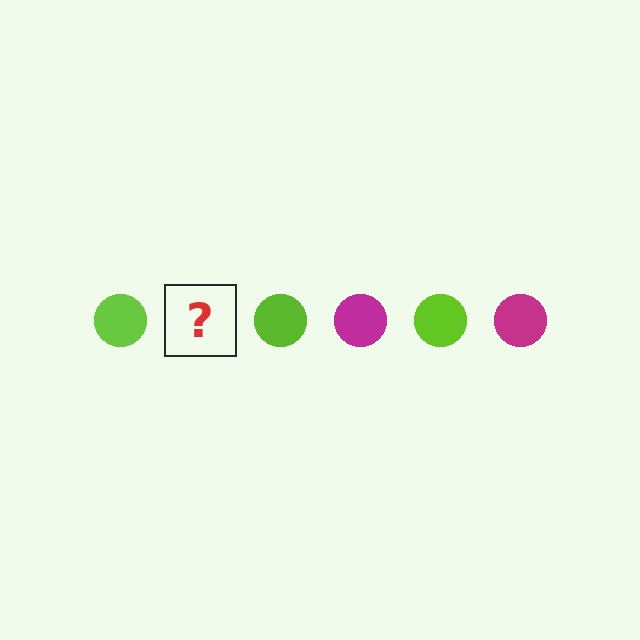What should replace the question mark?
The question mark should be replaced with a magenta circle.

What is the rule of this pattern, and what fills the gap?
The rule is that the pattern cycles through lime, magenta circles. The gap should be filled with a magenta circle.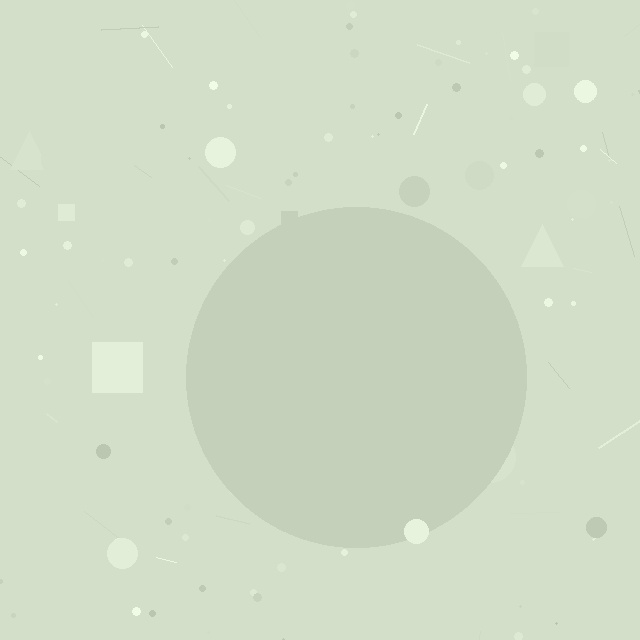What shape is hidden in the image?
A circle is hidden in the image.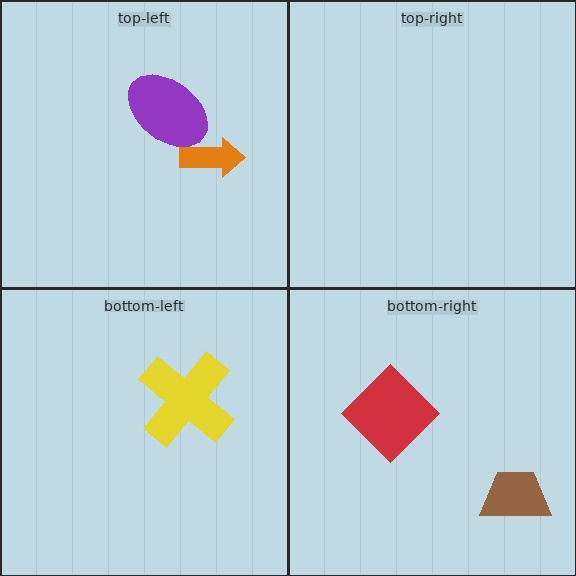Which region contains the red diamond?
The bottom-right region.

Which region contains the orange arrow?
The top-left region.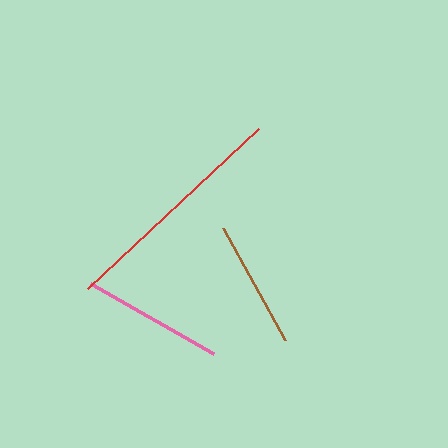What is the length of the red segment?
The red segment is approximately 234 pixels long.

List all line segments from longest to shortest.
From longest to shortest: red, pink, brown.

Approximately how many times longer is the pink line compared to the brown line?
The pink line is approximately 1.1 times the length of the brown line.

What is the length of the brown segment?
The brown segment is approximately 127 pixels long.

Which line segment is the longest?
The red line is the longest at approximately 234 pixels.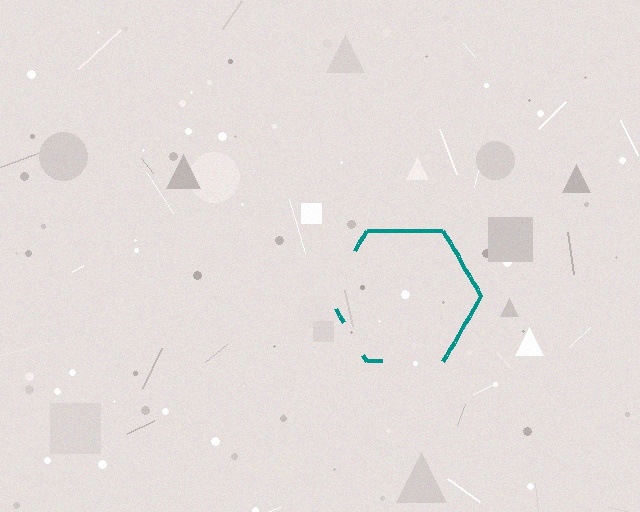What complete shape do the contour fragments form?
The contour fragments form a hexagon.